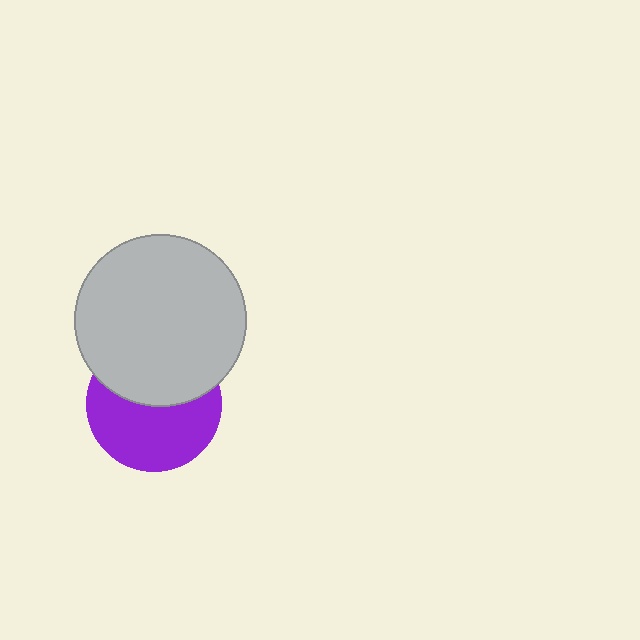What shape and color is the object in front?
The object in front is a light gray circle.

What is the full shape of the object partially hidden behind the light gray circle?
The partially hidden object is a purple circle.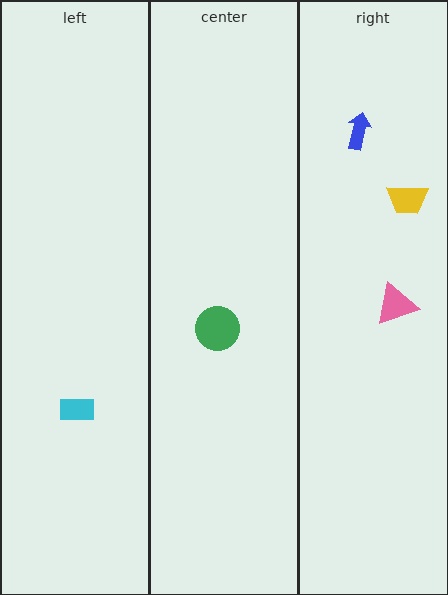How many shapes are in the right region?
3.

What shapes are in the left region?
The cyan rectangle.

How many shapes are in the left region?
1.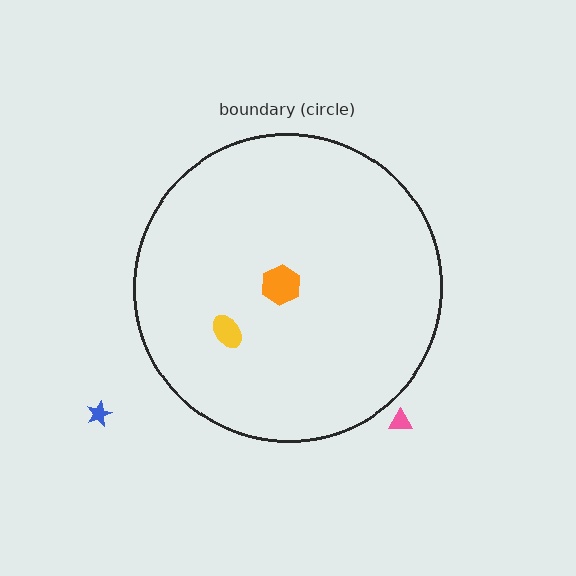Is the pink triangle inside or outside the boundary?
Outside.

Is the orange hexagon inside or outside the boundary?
Inside.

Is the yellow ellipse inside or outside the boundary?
Inside.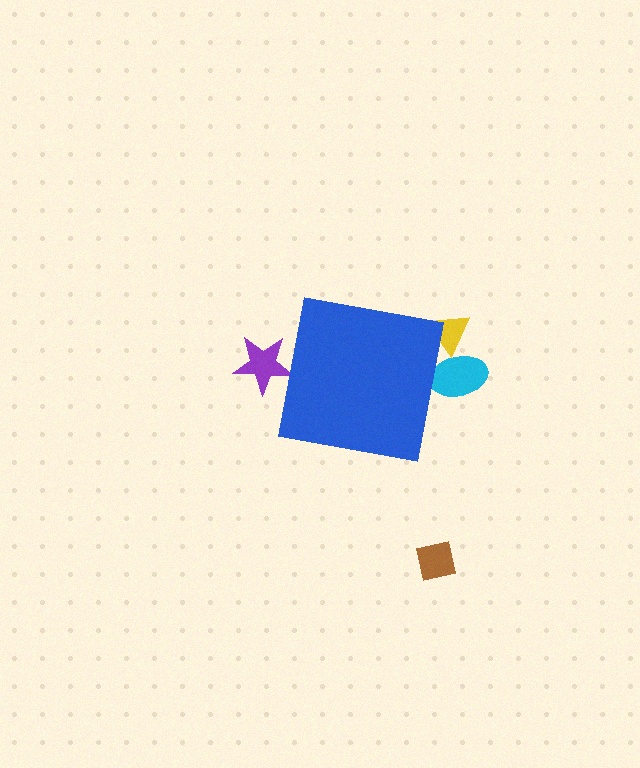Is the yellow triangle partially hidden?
Yes, the yellow triangle is partially hidden behind the blue square.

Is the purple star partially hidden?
Yes, the purple star is partially hidden behind the blue square.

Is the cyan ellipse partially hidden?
Yes, the cyan ellipse is partially hidden behind the blue square.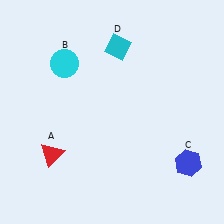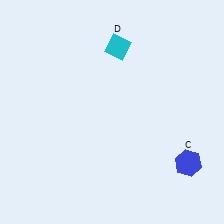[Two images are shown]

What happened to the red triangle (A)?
The red triangle (A) was removed in Image 2. It was in the bottom-left area of Image 1.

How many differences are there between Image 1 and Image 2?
There are 2 differences between the two images.